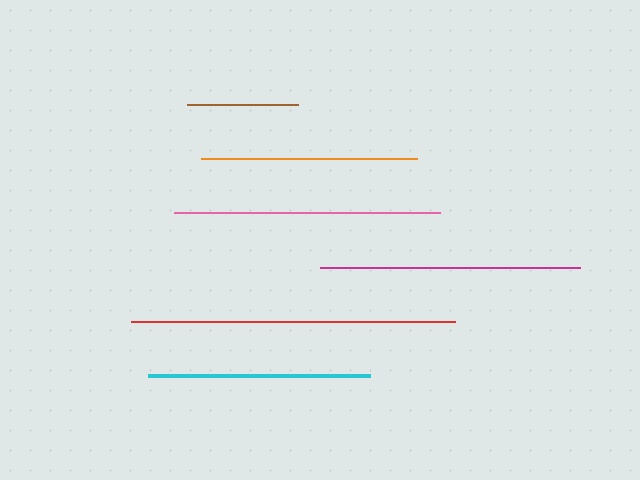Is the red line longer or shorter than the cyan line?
The red line is longer than the cyan line.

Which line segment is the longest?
The red line is the longest at approximately 324 pixels.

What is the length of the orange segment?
The orange segment is approximately 216 pixels long.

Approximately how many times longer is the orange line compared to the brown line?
The orange line is approximately 1.9 times the length of the brown line.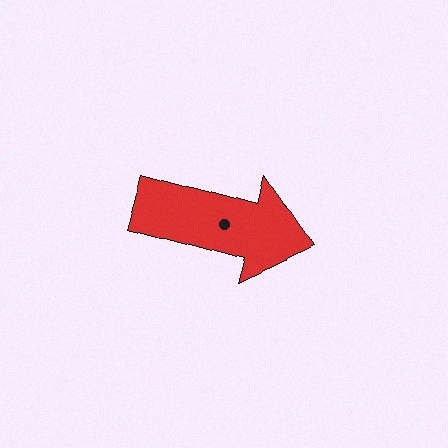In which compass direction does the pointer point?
East.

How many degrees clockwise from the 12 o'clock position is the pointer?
Approximately 105 degrees.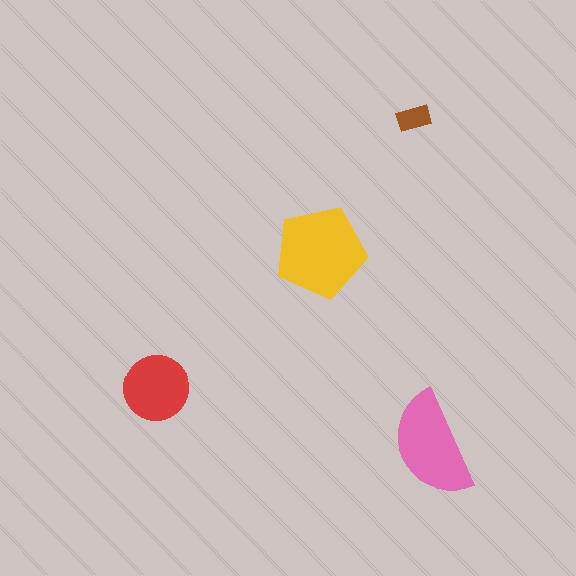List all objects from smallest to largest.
The brown rectangle, the red circle, the pink semicircle, the yellow pentagon.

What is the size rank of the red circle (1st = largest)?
3rd.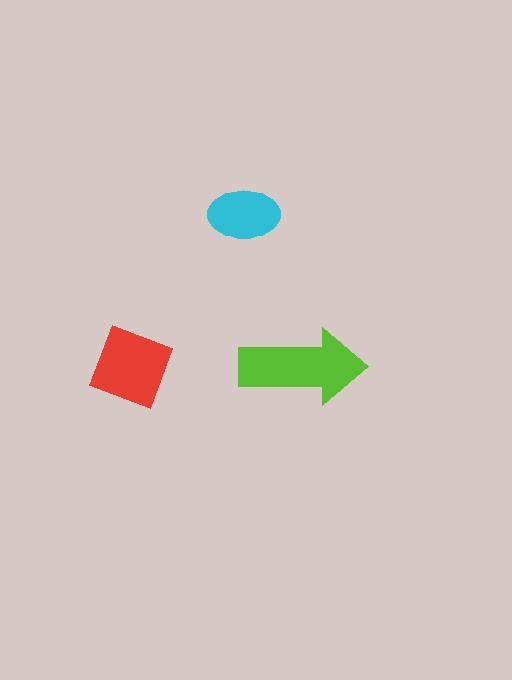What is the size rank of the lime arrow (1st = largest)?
1st.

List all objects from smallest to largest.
The cyan ellipse, the red diamond, the lime arrow.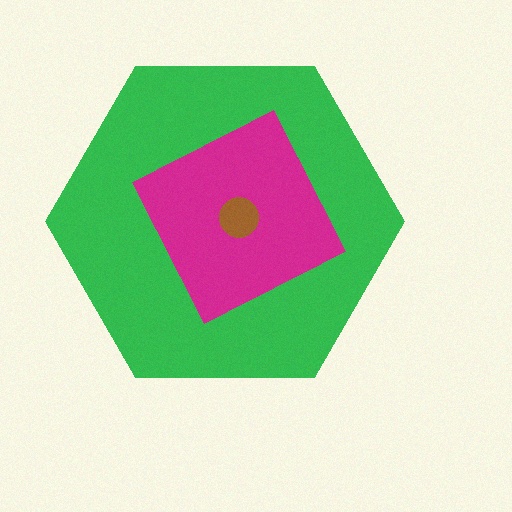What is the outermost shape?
The green hexagon.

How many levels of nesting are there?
3.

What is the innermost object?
The brown circle.